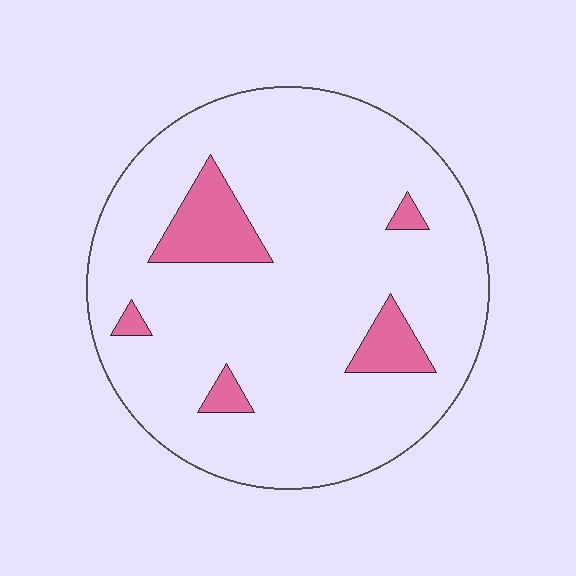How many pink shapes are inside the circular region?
5.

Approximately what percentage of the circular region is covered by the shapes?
Approximately 10%.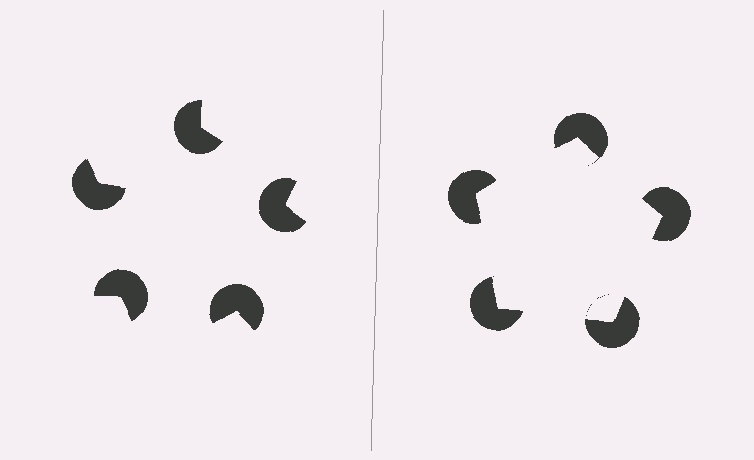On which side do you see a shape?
An illusory pentagon appears on the right side. On the left side the wedge cuts are rotated, so no coherent shape forms.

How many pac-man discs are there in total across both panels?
10 — 5 on each side.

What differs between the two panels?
The pac-man discs are positioned identically on both sides; only the wedge orientations differ. On the right they align to a pentagon; on the left they are misaligned.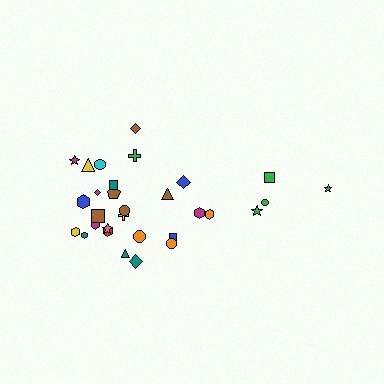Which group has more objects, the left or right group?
The left group.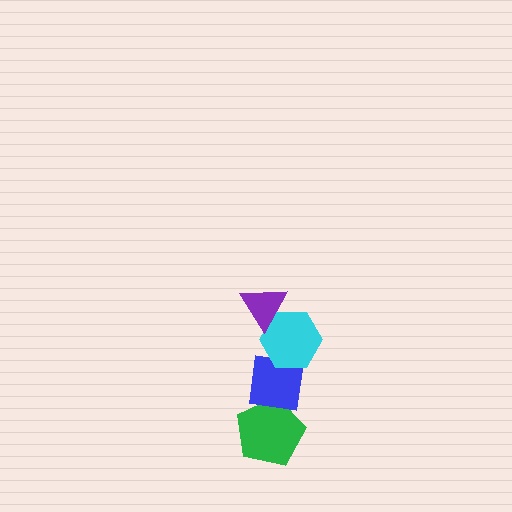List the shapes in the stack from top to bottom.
From top to bottom: the purple triangle, the cyan hexagon, the blue square, the green pentagon.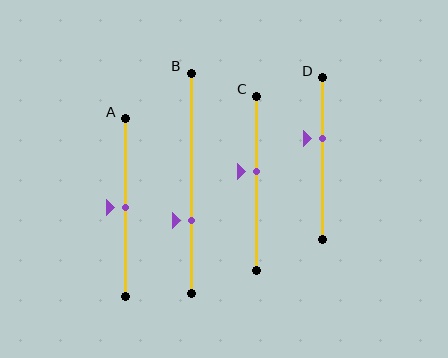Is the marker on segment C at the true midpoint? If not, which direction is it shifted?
No, the marker on segment C is shifted upward by about 7% of the segment length.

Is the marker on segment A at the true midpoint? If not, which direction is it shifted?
Yes, the marker on segment A is at the true midpoint.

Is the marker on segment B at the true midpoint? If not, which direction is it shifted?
No, the marker on segment B is shifted downward by about 17% of the segment length.